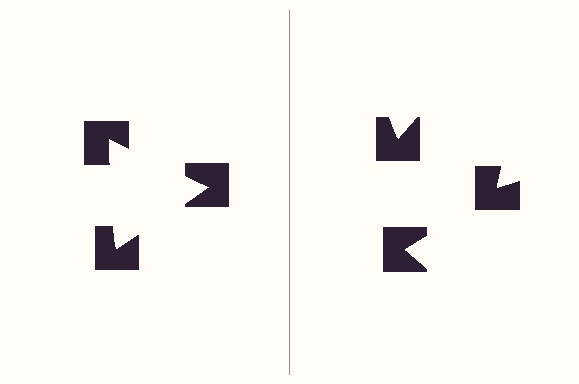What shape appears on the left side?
An illusory triangle.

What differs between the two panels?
The notched squares are positioned identically on both sides; only the wedge orientations differ. On the left they align to a triangle; on the right they are misaligned.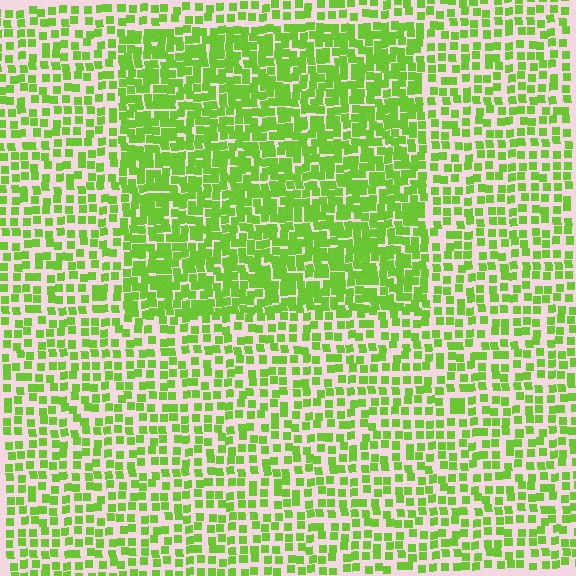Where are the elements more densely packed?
The elements are more densely packed inside the rectangle boundary.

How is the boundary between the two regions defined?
The boundary is defined by a change in element density (approximately 1.8x ratio). All elements are the same color, size, and shape.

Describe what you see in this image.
The image contains small lime elements arranged at two different densities. A rectangle-shaped region is visible where the elements are more densely packed than the surrounding area.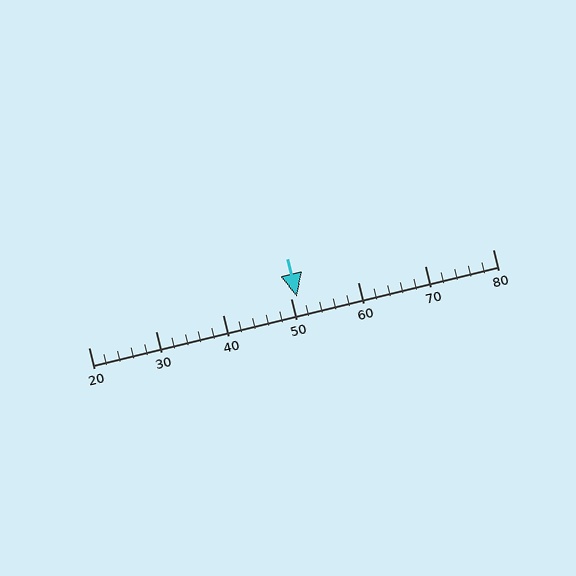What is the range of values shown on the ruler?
The ruler shows values from 20 to 80.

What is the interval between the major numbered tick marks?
The major tick marks are spaced 10 units apart.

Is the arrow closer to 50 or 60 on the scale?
The arrow is closer to 50.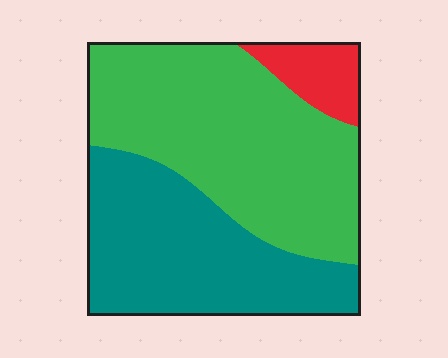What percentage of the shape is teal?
Teal covers about 40% of the shape.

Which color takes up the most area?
Green, at roughly 50%.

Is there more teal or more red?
Teal.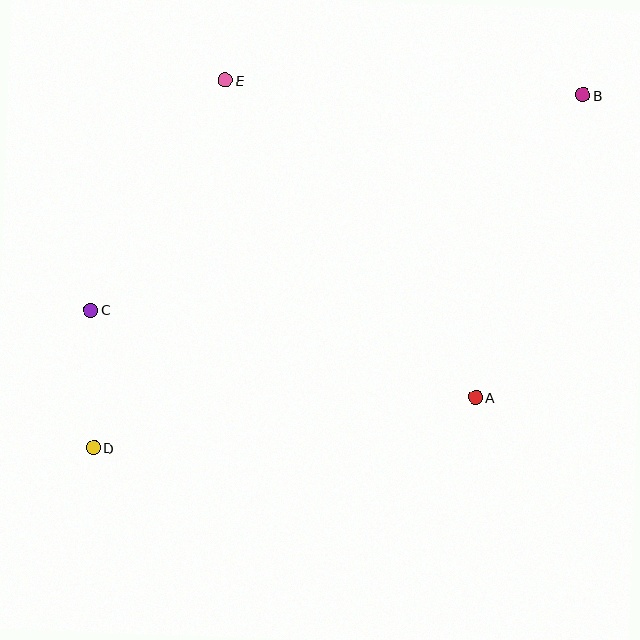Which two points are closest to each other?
Points C and D are closest to each other.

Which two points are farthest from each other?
Points B and D are farthest from each other.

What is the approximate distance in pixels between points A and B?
The distance between A and B is approximately 321 pixels.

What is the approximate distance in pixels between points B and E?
The distance between B and E is approximately 358 pixels.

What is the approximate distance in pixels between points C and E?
The distance between C and E is approximately 266 pixels.